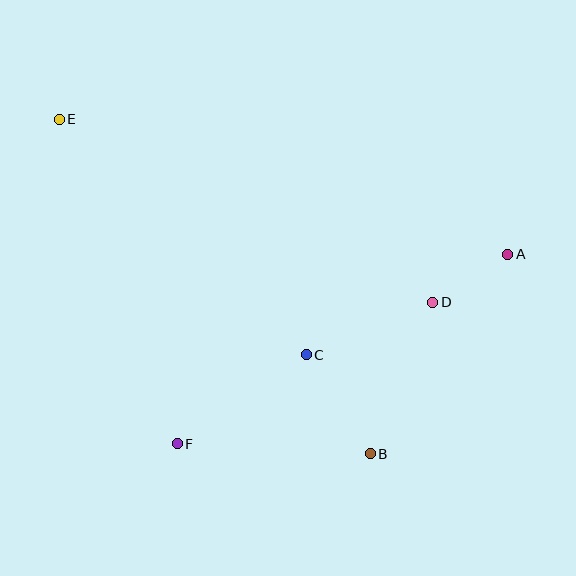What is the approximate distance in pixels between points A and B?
The distance between A and B is approximately 242 pixels.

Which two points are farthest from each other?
Points A and E are farthest from each other.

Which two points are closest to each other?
Points A and D are closest to each other.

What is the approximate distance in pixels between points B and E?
The distance between B and E is approximately 457 pixels.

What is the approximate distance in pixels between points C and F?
The distance between C and F is approximately 157 pixels.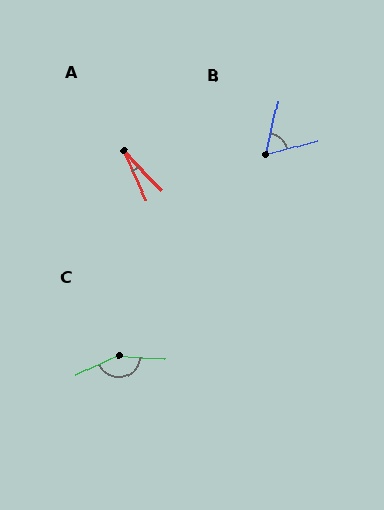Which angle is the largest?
C, at approximately 152 degrees.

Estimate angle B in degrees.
Approximately 62 degrees.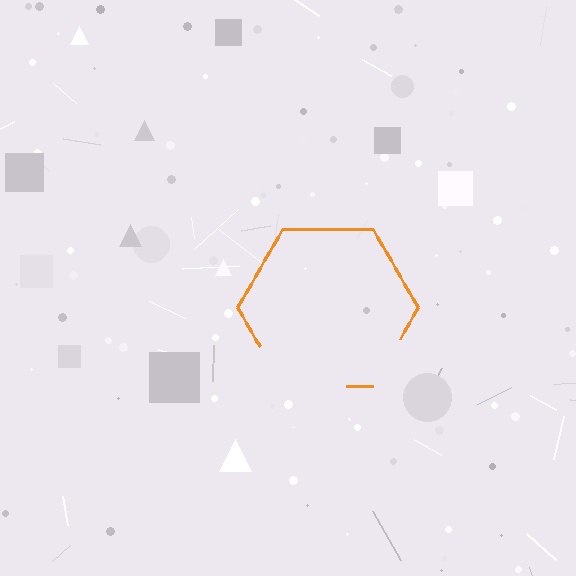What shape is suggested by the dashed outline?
The dashed outline suggests a hexagon.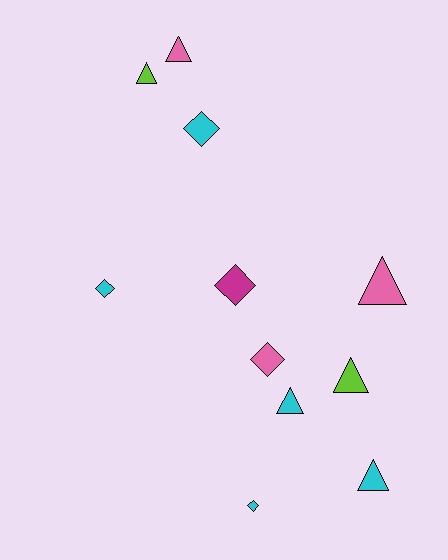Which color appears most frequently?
Cyan, with 5 objects.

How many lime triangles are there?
There are 2 lime triangles.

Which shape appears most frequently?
Triangle, with 6 objects.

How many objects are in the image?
There are 11 objects.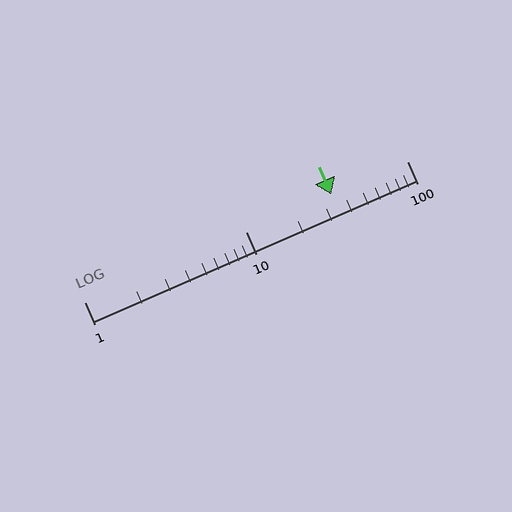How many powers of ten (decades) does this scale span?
The scale spans 2 decades, from 1 to 100.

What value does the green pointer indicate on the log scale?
The pointer indicates approximately 34.